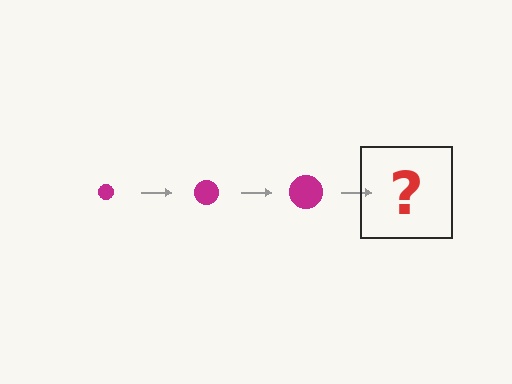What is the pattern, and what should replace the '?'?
The pattern is that the circle gets progressively larger each step. The '?' should be a magenta circle, larger than the previous one.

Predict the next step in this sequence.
The next step is a magenta circle, larger than the previous one.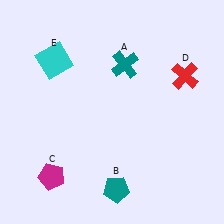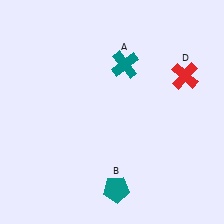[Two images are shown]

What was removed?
The magenta pentagon (C), the cyan square (E) were removed in Image 2.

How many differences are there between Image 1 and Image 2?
There are 2 differences between the two images.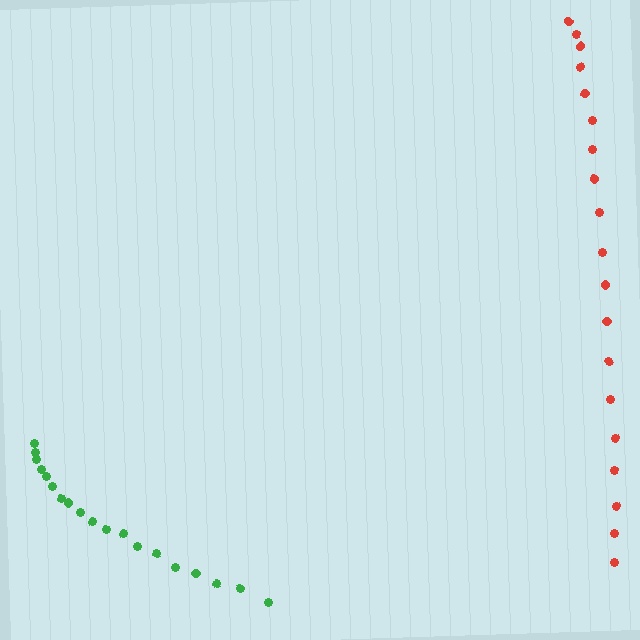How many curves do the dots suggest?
There are 2 distinct paths.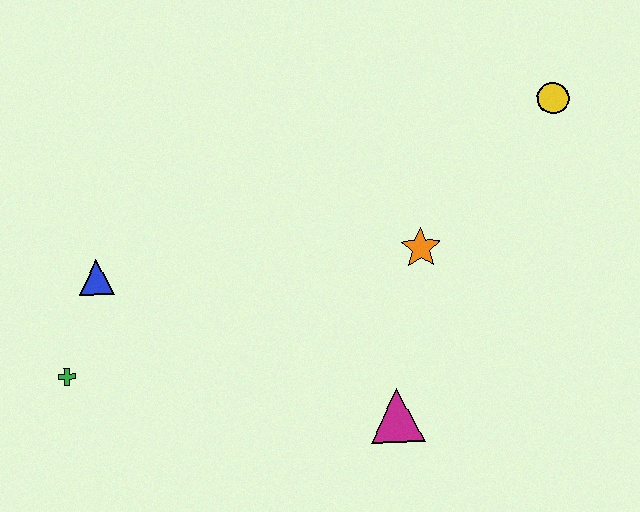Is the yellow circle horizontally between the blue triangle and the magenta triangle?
No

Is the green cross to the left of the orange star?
Yes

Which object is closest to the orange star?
The magenta triangle is closest to the orange star.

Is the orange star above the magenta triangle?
Yes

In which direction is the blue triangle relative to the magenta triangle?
The blue triangle is to the left of the magenta triangle.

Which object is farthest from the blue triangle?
The yellow circle is farthest from the blue triangle.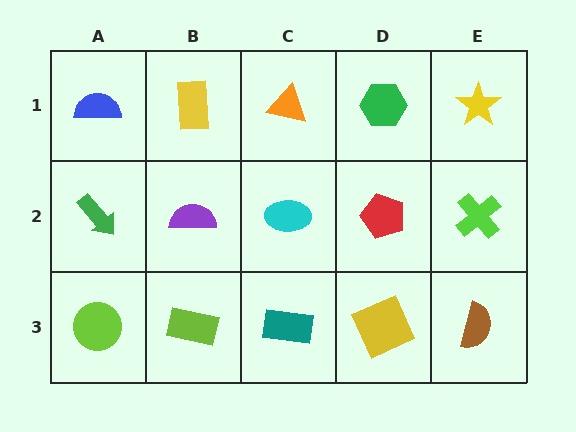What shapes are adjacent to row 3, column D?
A red pentagon (row 2, column D), a teal rectangle (row 3, column C), a brown semicircle (row 3, column E).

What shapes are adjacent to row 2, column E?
A yellow star (row 1, column E), a brown semicircle (row 3, column E), a red pentagon (row 2, column D).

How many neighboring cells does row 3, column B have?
3.